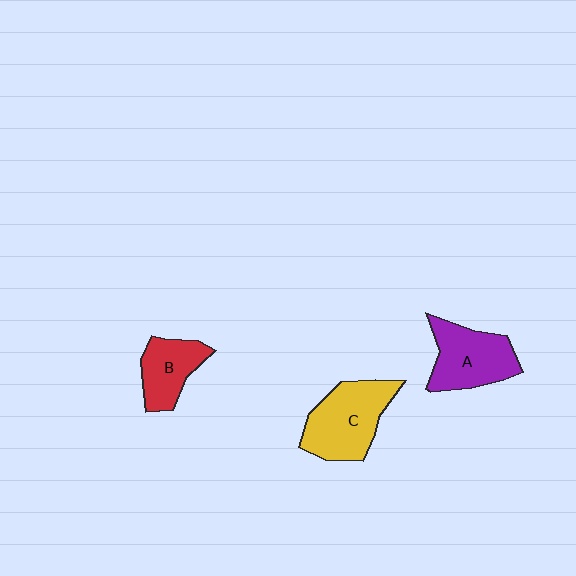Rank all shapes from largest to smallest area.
From largest to smallest: C (yellow), A (purple), B (red).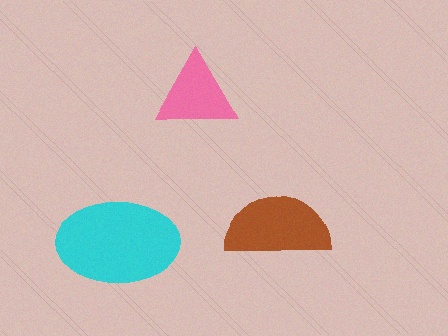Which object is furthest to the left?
The cyan ellipse is leftmost.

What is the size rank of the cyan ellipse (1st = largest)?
1st.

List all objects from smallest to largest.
The pink triangle, the brown semicircle, the cyan ellipse.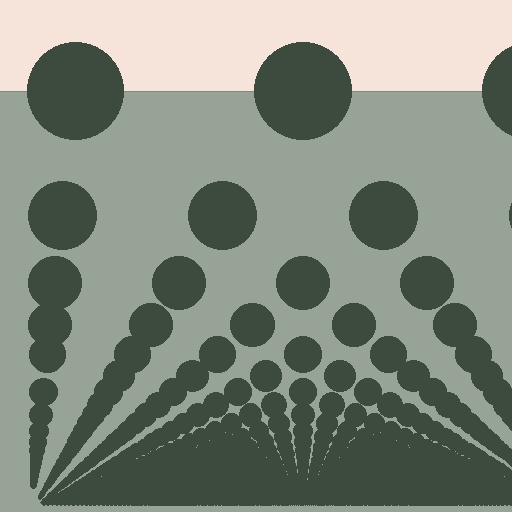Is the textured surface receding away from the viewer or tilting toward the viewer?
The surface appears to tilt toward the viewer. Texture elements get larger and sparser toward the top.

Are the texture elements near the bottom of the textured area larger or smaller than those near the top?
Smaller. The gradient is inverted — elements near the bottom are smaller and denser.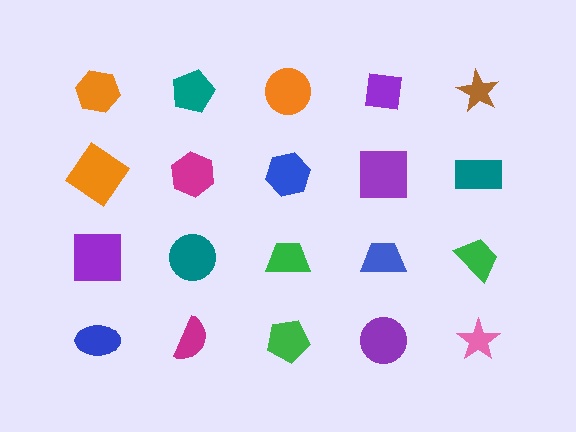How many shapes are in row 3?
5 shapes.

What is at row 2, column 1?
An orange diamond.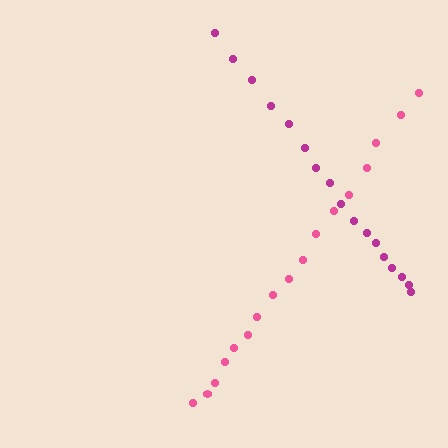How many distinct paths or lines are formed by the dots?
There are 2 distinct paths.